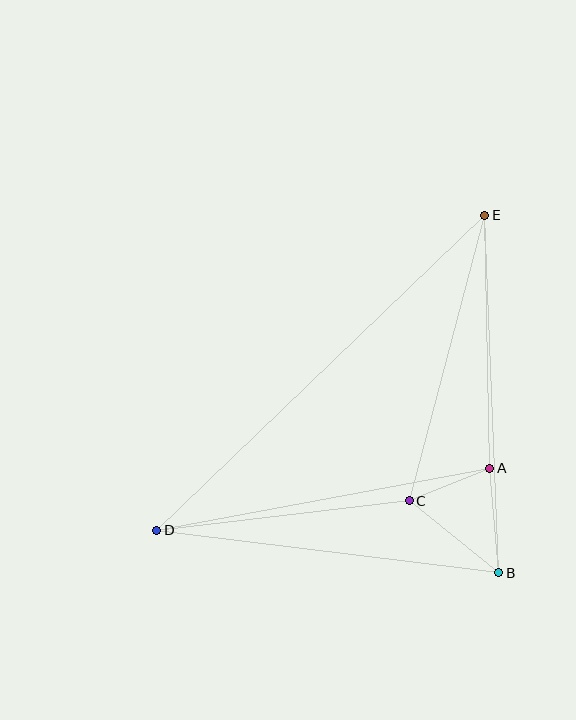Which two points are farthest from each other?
Points D and E are farthest from each other.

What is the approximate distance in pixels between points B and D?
The distance between B and D is approximately 344 pixels.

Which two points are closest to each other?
Points A and C are closest to each other.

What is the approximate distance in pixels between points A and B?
The distance between A and B is approximately 105 pixels.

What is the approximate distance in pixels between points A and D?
The distance between A and D is approximately 338 pixels.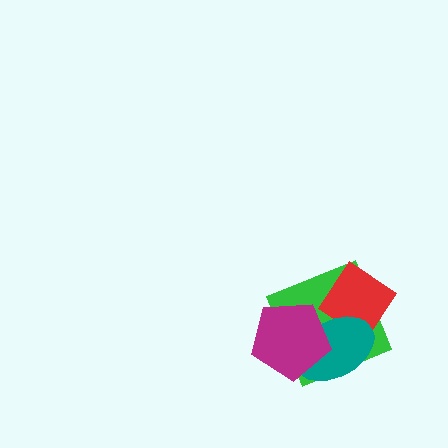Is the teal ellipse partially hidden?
Yes, it is partially covered by another shape.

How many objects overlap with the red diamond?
2 objects overlap with the red diamond.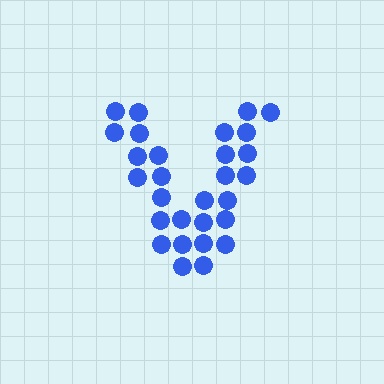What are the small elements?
The small elements are circles.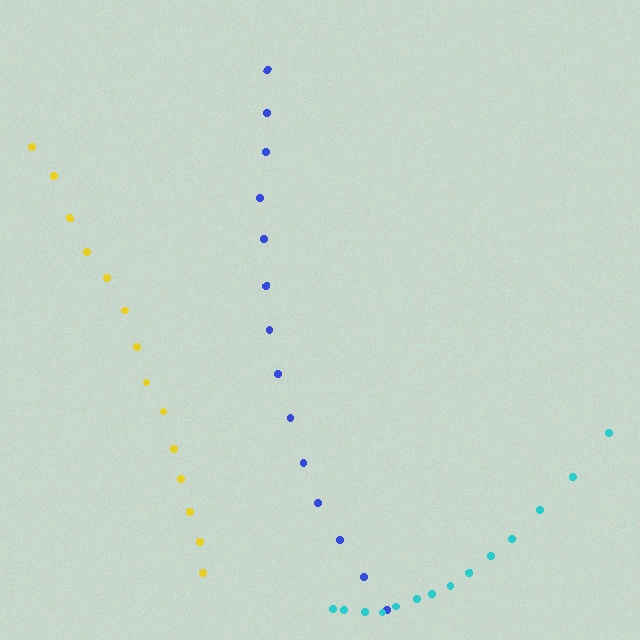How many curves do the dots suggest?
There are 3 distinct paths.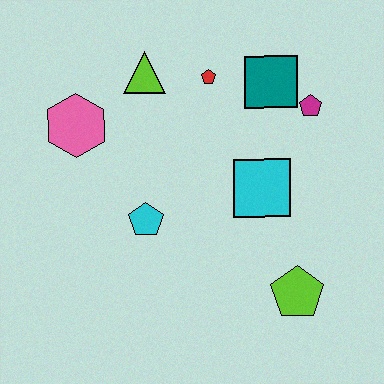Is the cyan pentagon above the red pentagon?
No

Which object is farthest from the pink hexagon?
The lime pentagon is farthest from the pink hexagon.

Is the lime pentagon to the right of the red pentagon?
Yes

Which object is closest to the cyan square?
The magenta pentagon is closest to the cyan square.